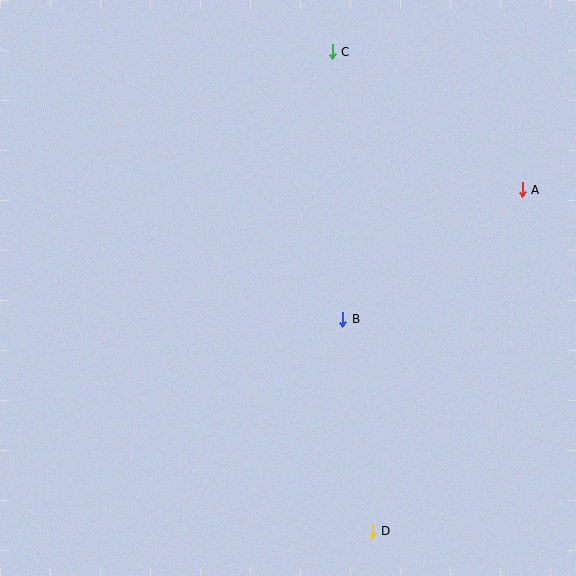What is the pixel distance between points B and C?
The distance between B and C is 268 pixels.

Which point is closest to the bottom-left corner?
Point D is closest to the bottom-left corner.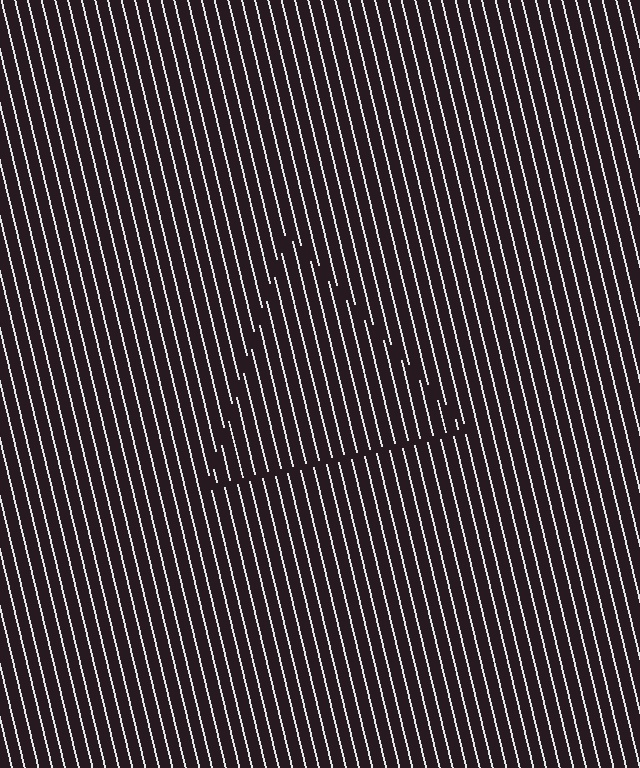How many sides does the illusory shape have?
3 sides — the line-ends trace a triangle.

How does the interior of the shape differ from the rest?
The interior of the shape contains the same grating, shifted by half a period — the contour is defined by the phase discontinuity where line-ends from the inner and outer gratings abut.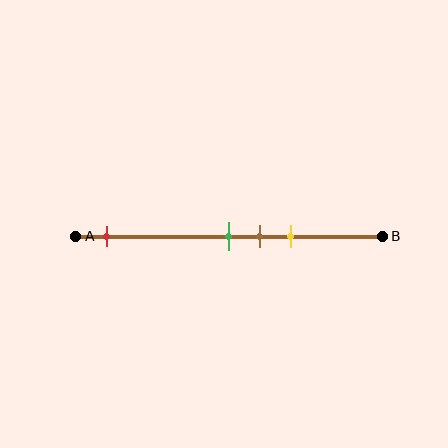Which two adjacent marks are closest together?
The green and brown marks are the closest adjacent pair.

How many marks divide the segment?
There are 4 marks dividing the segment.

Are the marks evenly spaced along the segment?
No, the marks are not evenly spaced.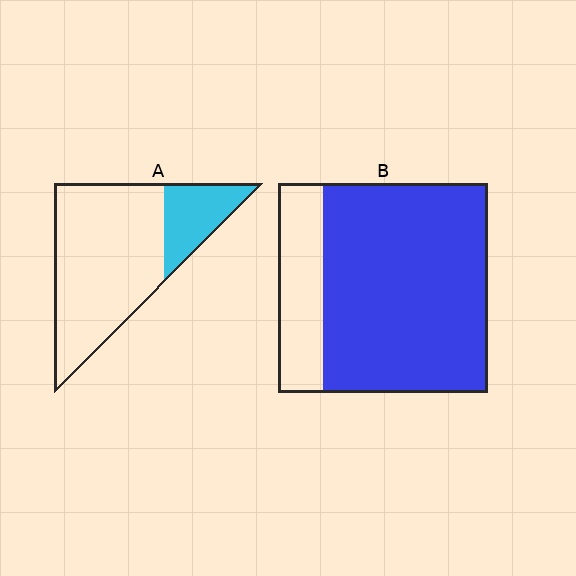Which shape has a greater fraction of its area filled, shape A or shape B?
Shape B.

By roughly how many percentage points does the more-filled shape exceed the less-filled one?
By roughly 55 percentage points (B over A).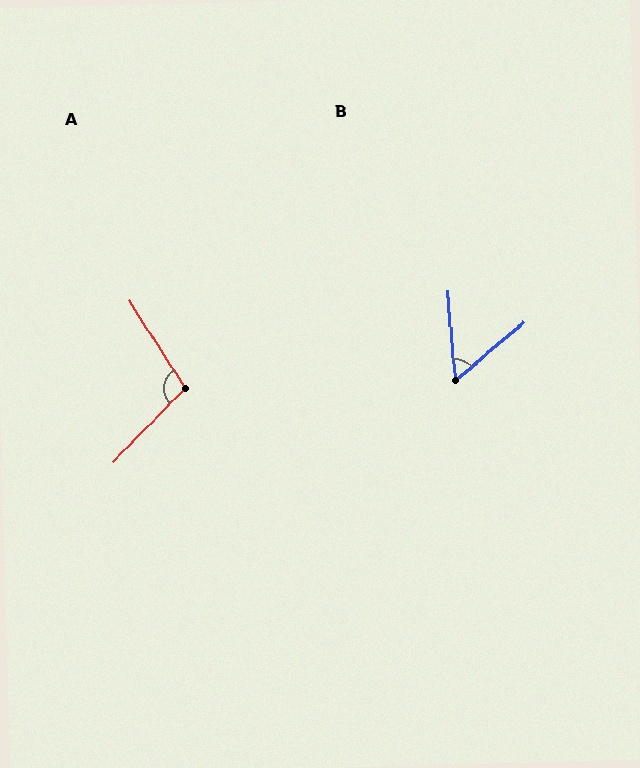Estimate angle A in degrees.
Approximately 103 degrees.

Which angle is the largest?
A, at approximately 103 degrees.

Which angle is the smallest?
B, at approximately 55 degrees.